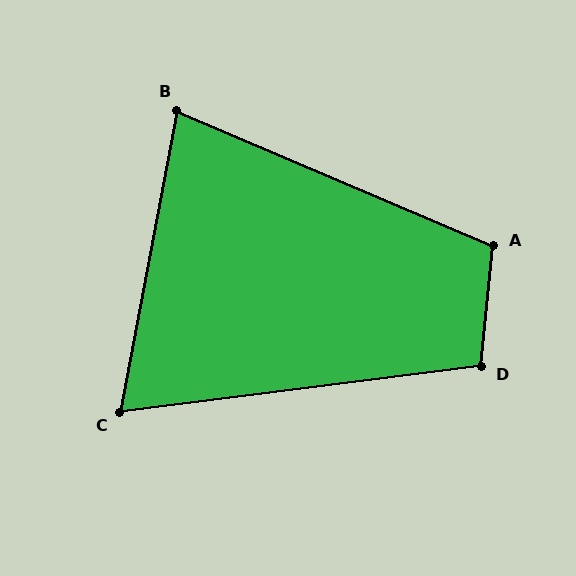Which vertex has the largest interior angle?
A, at approximately 108 degrees.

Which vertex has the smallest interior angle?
C, at approximately 72 degrees.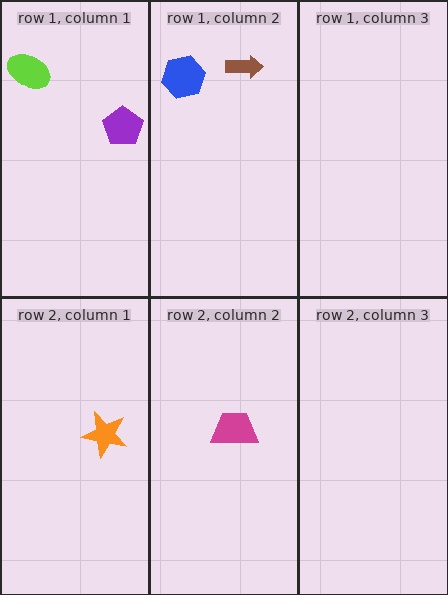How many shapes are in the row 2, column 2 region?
1.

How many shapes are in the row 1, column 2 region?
2.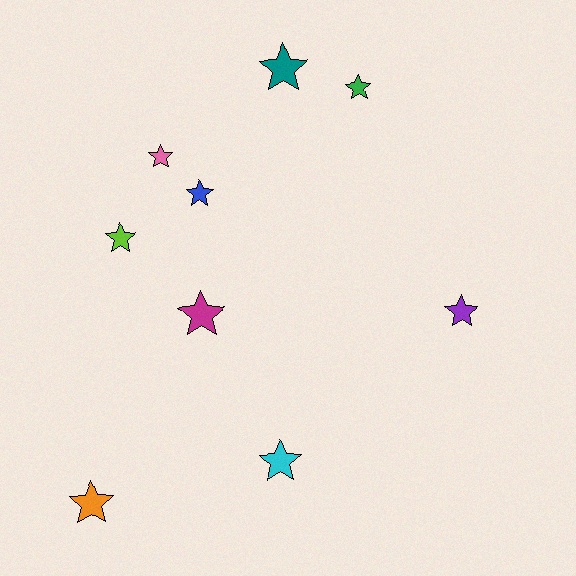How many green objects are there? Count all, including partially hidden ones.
There is 1 green object.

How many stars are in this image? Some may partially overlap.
There are 9 stars.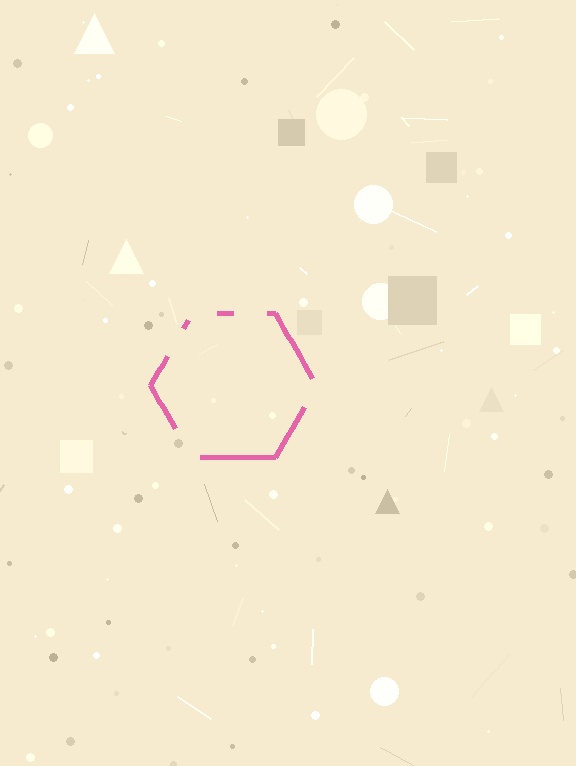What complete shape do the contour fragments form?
The contour fragments form a hexagon.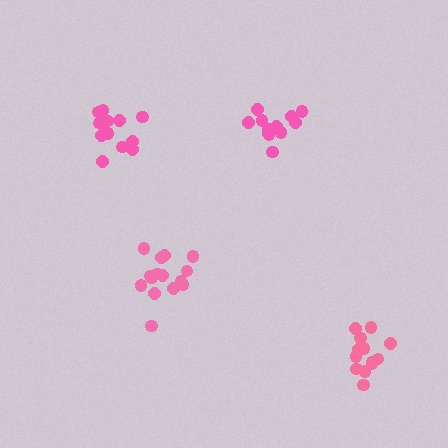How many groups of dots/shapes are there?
There are 4 groups.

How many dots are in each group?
Group 1: 15 dots, Group 2: 12 dots, Group 3: 13 dots, Group 4: 13 dots (53 total).